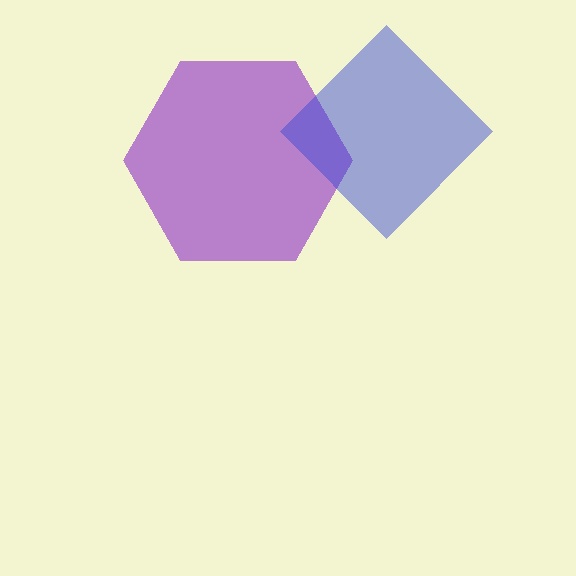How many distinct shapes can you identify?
There are 2 distinct shapes: a purple hexagon, a blue diamond.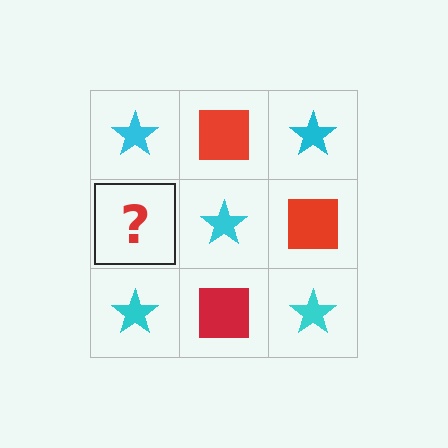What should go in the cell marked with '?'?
The missing cell should contain a red square.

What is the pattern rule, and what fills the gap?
The rule is that it alternates cyan star and red square in a checkerboard pattern. The gap should be filled with a red square.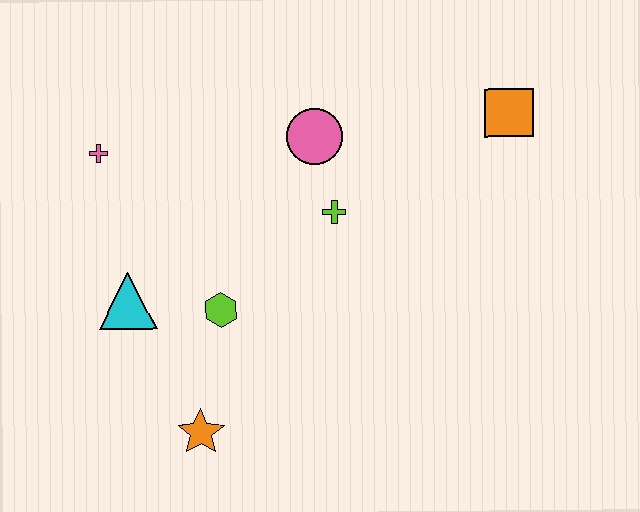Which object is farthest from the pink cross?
The orange square is farthest from the pink cross.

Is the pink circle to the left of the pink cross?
No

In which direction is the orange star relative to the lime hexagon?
The orange star is below the lime hexagon.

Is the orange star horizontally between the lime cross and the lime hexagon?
No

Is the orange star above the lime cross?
No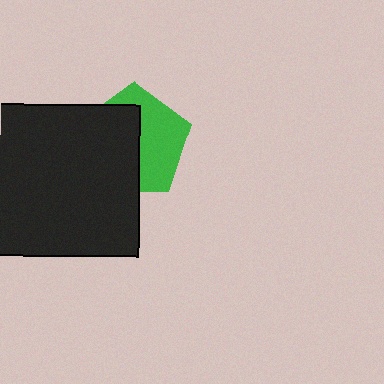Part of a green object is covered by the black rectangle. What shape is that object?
It is a pentagon.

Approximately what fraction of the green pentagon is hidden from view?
Roughly 52% of the green pentagon is hidden behind the black rectangle.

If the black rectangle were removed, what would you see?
You would see the complete green pentagon.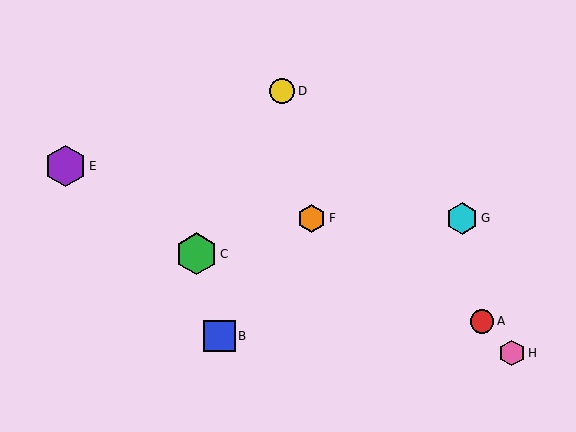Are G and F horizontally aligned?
Yes, both are at y≈218.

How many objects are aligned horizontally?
2 objects (F, G) are aligned horizontally.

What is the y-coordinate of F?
Object F is at y≈218.